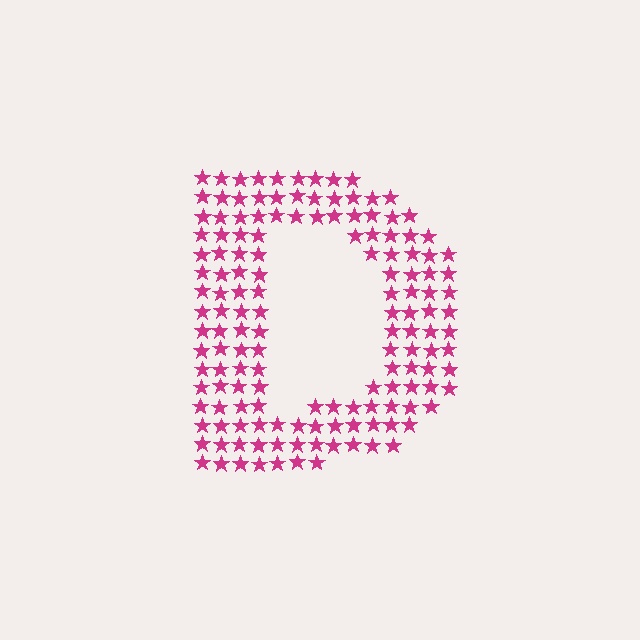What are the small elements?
The small elements are stars.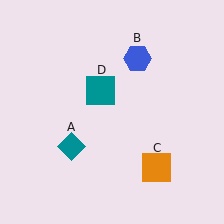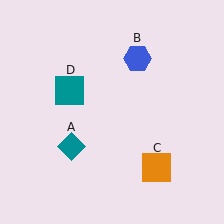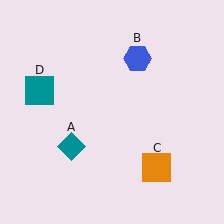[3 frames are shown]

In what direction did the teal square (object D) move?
The teal square (object D) moved left.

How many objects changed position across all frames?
1 object changed position: teal square (object D).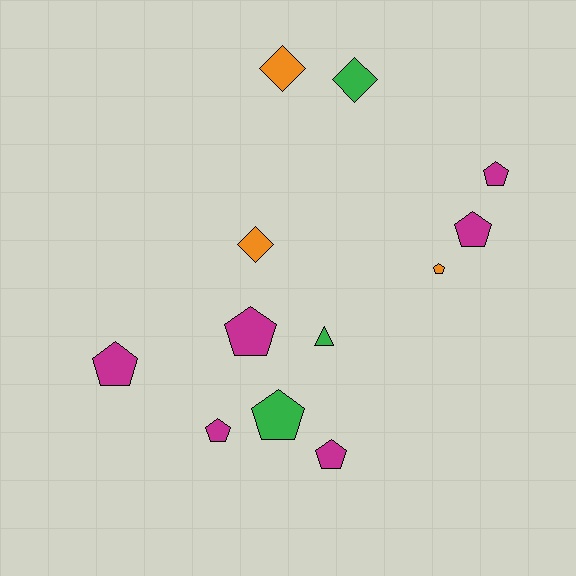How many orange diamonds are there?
There are 2 orange diamonds.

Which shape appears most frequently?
Pentagon, with 8 objects.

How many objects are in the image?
There are 12 objects.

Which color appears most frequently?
Magenta, with 6 objects.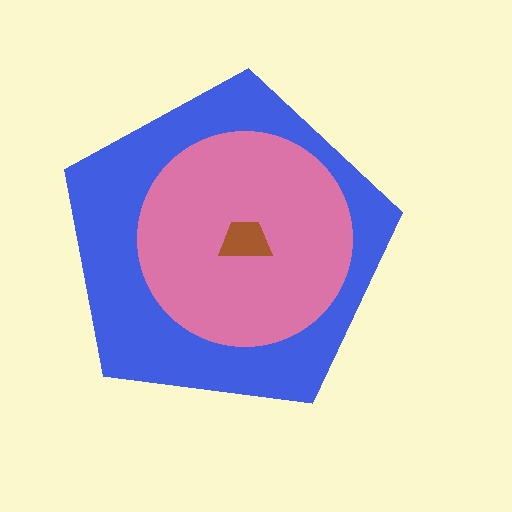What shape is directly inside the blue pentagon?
The pink circle.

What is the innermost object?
The brown trapezoid.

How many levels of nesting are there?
3.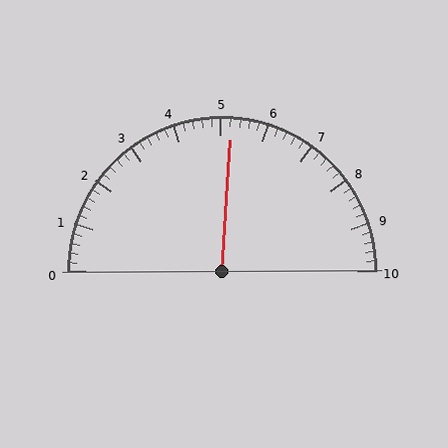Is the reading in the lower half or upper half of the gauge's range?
The reading is in the upper half of the range (0 to 10).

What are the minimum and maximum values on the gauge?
The gauge ranges from 0 to 10.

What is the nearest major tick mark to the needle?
The nearest major tick mark is 5.